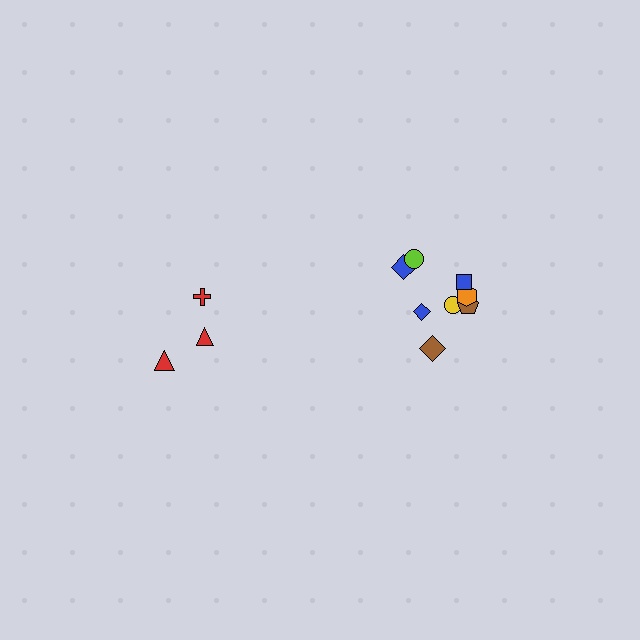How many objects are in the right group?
There are 8 objects.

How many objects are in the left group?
There are 3 objects.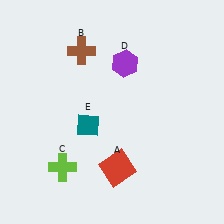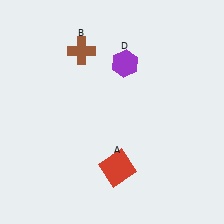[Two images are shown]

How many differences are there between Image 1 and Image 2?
There are 2 differences between the two images.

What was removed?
The lime cross (C), the teal diamond (E) were removed in Image 2.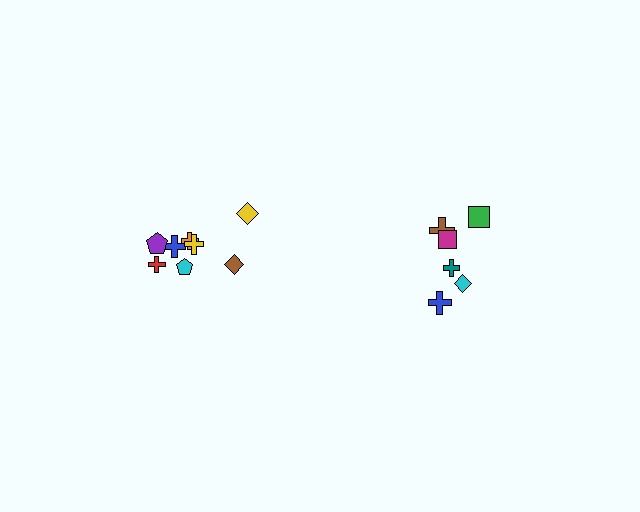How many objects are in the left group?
There are 8 objects.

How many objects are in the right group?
There are 6 objects.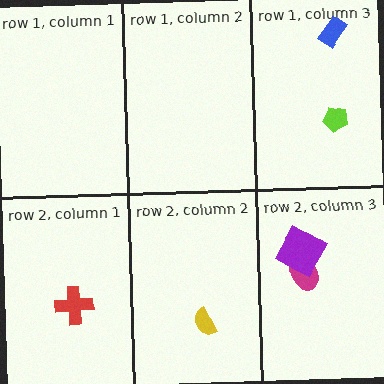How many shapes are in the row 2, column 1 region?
1.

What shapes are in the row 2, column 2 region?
The yellow semicircle.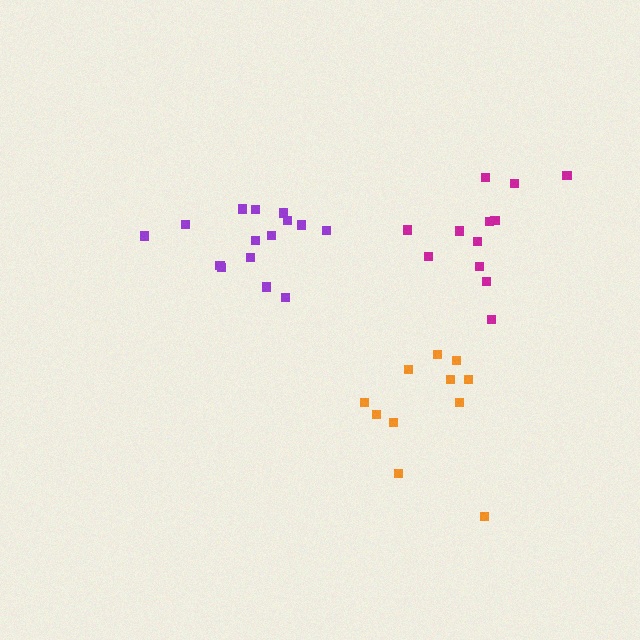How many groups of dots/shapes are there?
There are 3 groups.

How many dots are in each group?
Group 1: 12 dots, Group 2: 15 dots, Group 3: 11 dots (38 total).